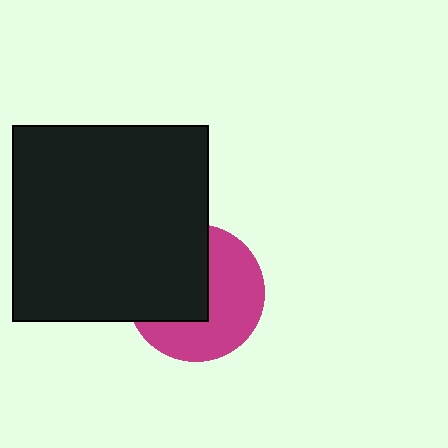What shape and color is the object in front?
The object in front is a black square.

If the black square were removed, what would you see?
You would see the complete magenta circle.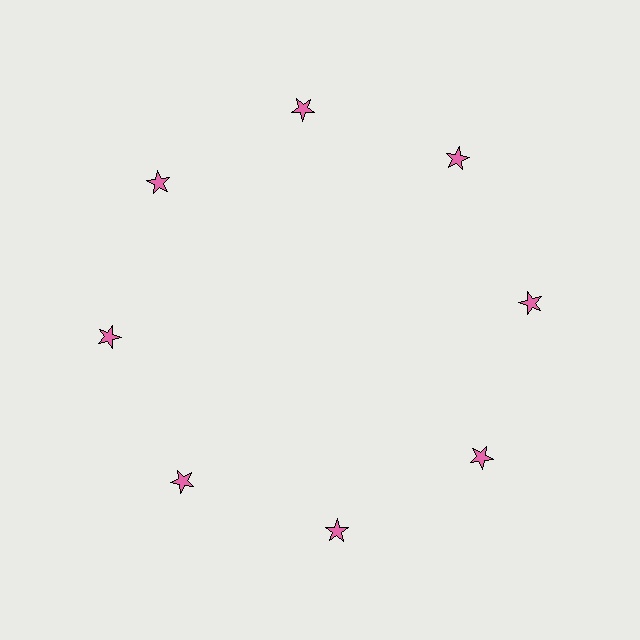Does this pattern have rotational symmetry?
Yes, this pattern has 8-fold rotational symmetry. It looks the same after rotating 45 degrees around the center.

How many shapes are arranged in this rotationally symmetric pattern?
There are 8 shapes, arranged in 8 groups of 1.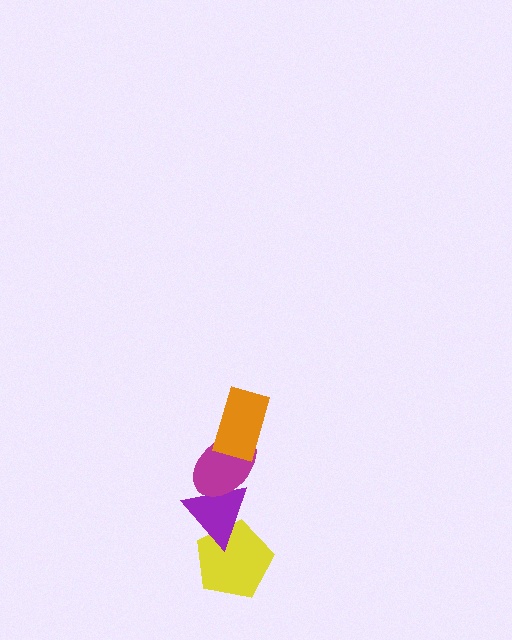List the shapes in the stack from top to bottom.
From top to bottom: the orange rectangle, the magenta ellipse, the purple triangle, the yellow pentagon.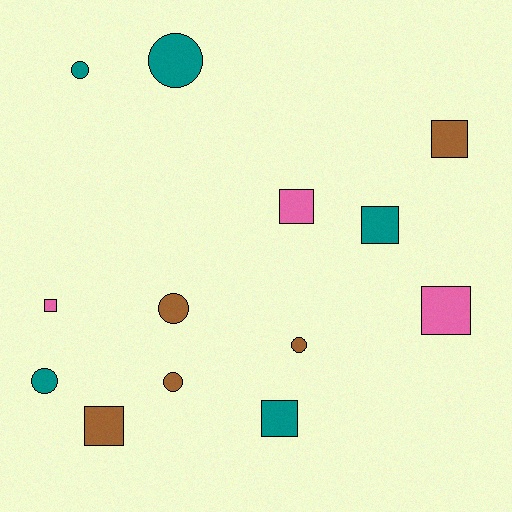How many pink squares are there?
There are 3 pink squares.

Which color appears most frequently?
Teal, with 5 objects.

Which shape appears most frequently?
Square, with 7 objects.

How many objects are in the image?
There are 13 objects.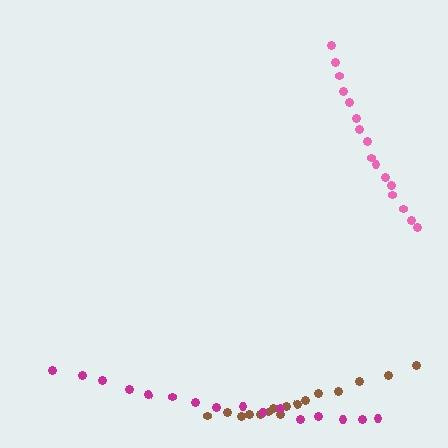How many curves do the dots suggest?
There are 3 distinct paths.